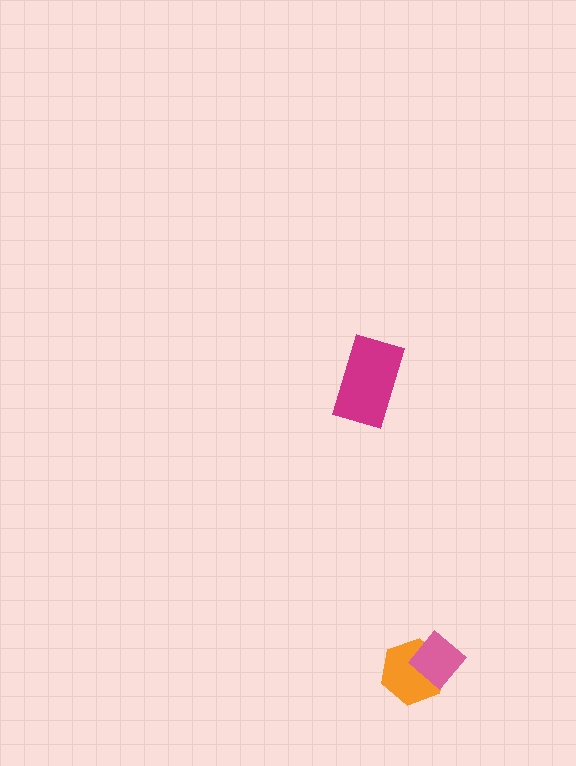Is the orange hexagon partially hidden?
Yes, it is partially covered by another shape.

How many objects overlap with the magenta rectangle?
0 objects overlap with the magenta rectangle.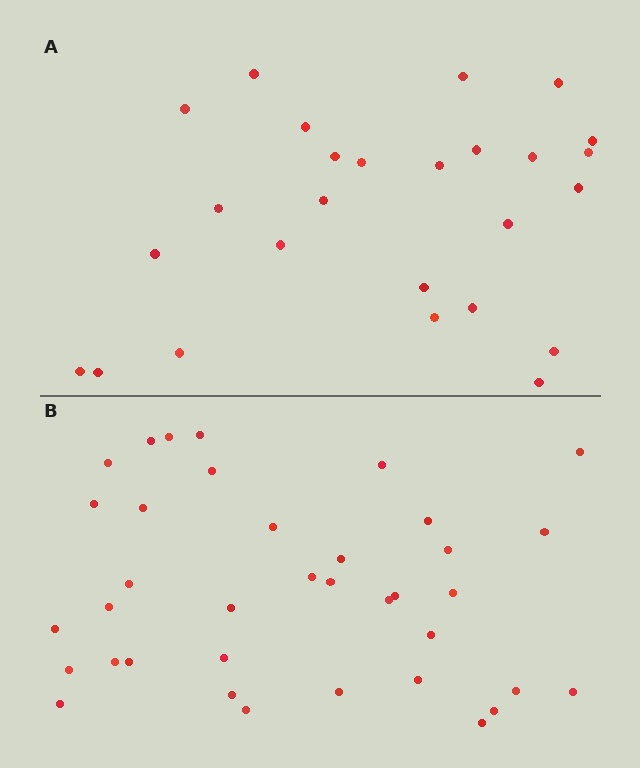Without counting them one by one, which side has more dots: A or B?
Region B (the bottom region) has more dots.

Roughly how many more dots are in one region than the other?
Region B has roughly 12 or so more dots than region A.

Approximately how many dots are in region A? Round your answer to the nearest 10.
About 30 dots. (The exact count is 26, which rounds to 30.)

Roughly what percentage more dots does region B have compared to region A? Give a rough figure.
About 40% more.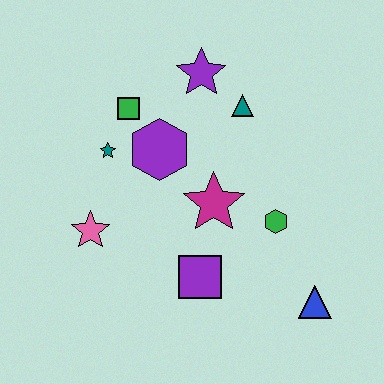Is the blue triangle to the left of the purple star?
No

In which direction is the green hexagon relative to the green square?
The green hexagon is to the right of the green square.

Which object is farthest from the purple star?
The blue triangle is farthest from the purple star.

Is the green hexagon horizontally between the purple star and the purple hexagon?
No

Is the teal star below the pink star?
No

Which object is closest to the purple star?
The teal triangle is closest to the purple star.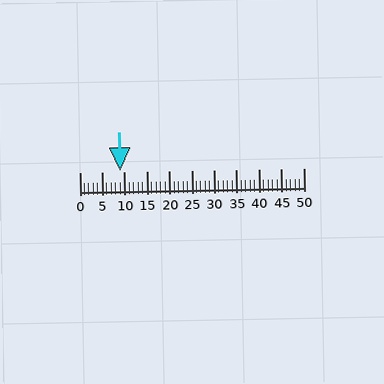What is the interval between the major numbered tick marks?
The major tick marks are spaced 5 units apart.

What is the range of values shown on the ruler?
The ruler shows values from 0 to 50.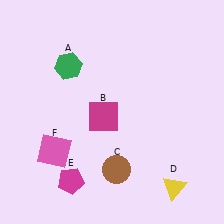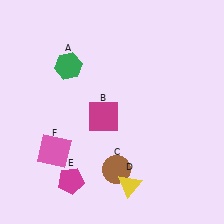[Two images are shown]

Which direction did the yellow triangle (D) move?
The yellow triangle (D) moved left.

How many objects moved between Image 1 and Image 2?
1 object moved between the two images.